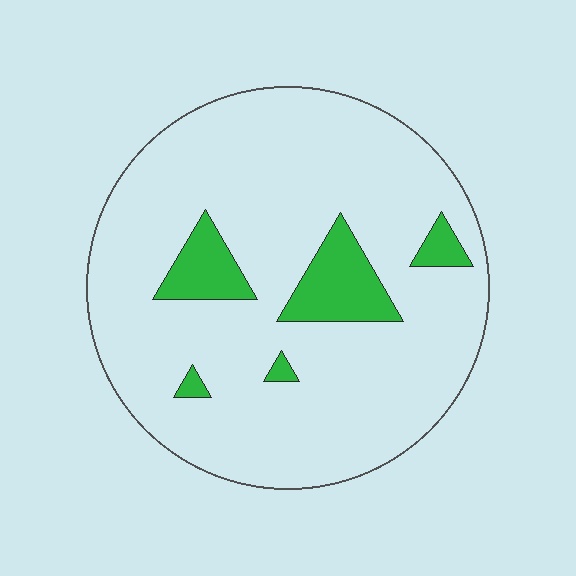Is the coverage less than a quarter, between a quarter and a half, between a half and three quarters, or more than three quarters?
Less than a quarter.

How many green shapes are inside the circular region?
5.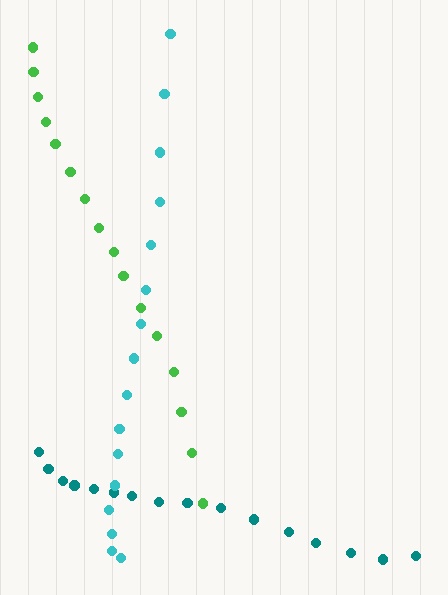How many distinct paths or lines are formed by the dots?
There are 3 distinct paths.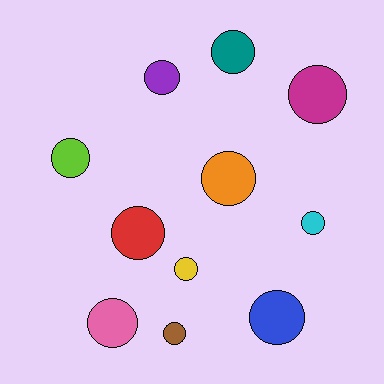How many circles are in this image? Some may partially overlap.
There are 11 circles.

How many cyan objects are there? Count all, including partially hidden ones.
There is 1 cyan object.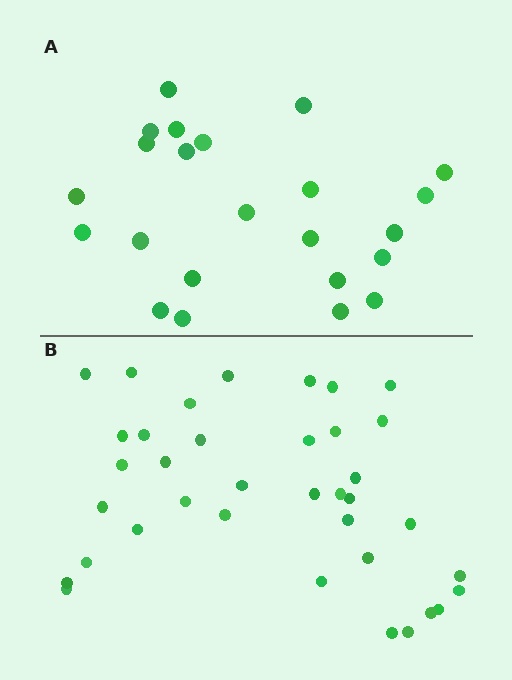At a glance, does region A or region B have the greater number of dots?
Region B (the bottom region) has more dots.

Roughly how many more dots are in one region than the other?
Region B has approximately 15 more dots than region A.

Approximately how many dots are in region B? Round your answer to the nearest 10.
About 40 dots. (The exact count is 37, which rounds to 40.)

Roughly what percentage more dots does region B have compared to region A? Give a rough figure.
About 60% more.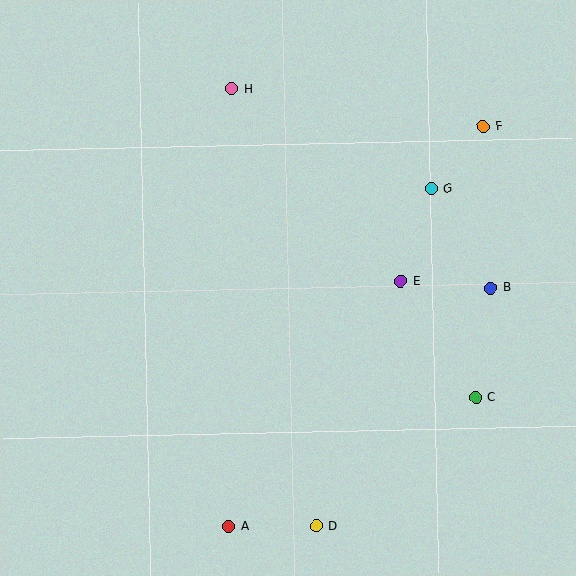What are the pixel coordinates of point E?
Point E is at (401, 281).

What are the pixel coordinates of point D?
Point D is at (316, 526).